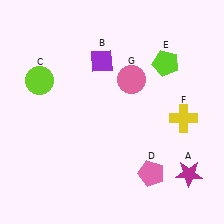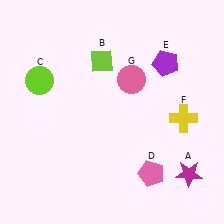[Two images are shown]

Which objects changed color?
B changed from purple to lime. E changed from lime to purple.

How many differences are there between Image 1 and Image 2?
There are 2 differences between the two images.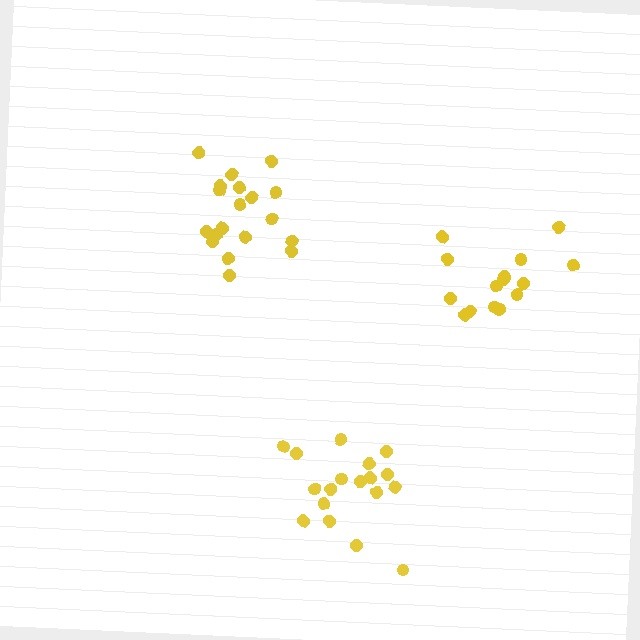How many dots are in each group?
Group 1: 21 dots, Group 2: 18 dots, Group 3: 15 dots (54 total).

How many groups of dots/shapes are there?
There are 3 groups.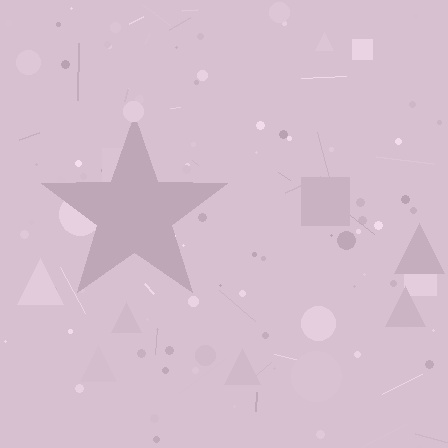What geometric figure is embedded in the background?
A star is embedded in the background.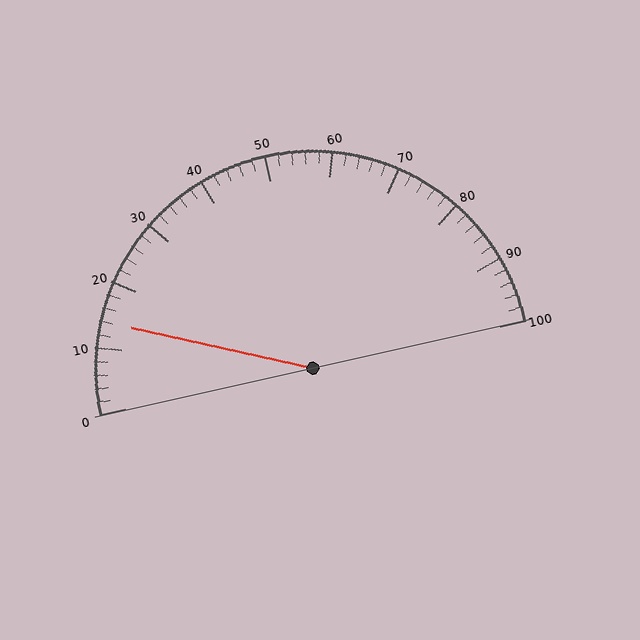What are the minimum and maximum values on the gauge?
The gauge ranges from 0 to 100.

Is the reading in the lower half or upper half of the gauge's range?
The reading is in the lower half of the range (0 to 100).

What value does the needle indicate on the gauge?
The needle indicates approximately 14.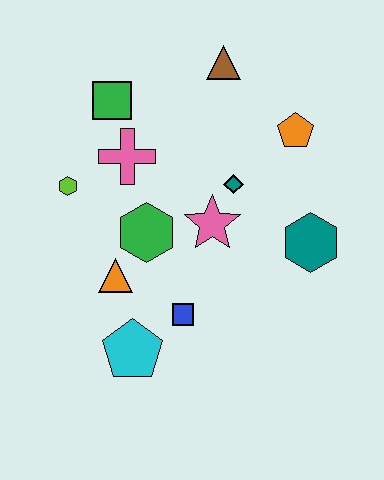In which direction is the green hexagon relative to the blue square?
The green hexagon is above the blue square.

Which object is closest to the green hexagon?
The orange triangle is closest to the green hexagon.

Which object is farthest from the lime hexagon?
The teal hexagon is farthest from the lime hexagon.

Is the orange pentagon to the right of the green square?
Yes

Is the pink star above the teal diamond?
No